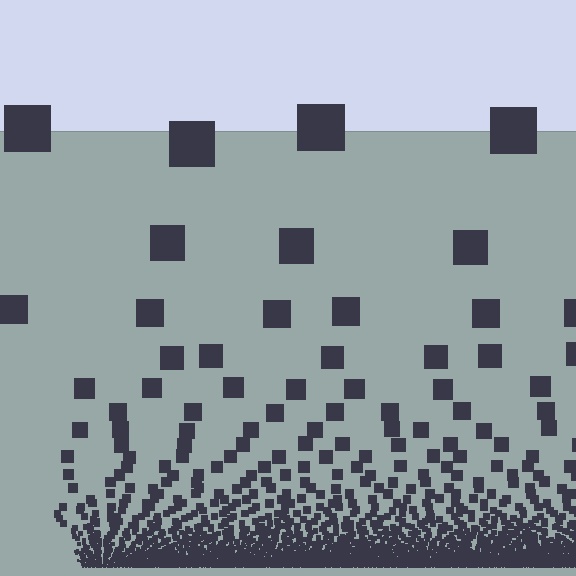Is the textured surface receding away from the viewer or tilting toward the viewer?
The surface appears to tilt toward the viewer. Texture elements get larger and sparser toward the top.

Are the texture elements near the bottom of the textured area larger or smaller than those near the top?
Smaller. The gradient is inverted — elements near the bottom are smaller and denser.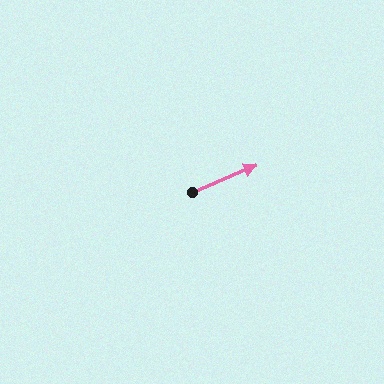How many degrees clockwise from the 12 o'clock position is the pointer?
Approximately 67 degrees.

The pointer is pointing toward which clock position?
Roughly 2 o'clock.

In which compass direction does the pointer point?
Northeast.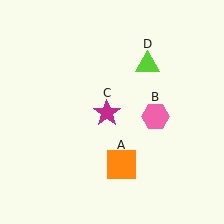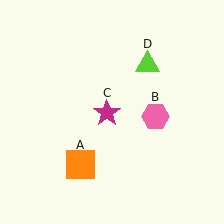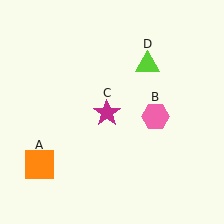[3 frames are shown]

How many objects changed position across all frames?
1 object changed position: orange square (object A).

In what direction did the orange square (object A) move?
The orange square (object A) moved left.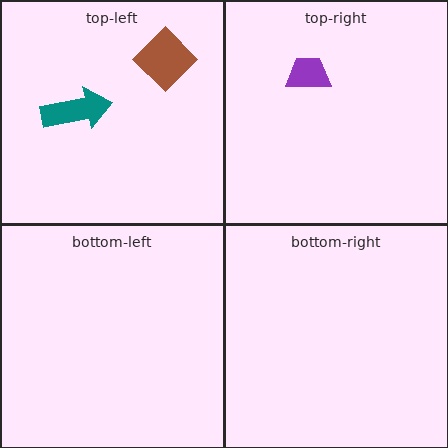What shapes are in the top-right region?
The purple trapezoid.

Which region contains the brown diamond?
The top-left region.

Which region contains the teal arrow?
The top-left region.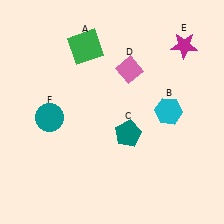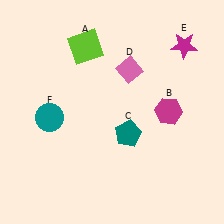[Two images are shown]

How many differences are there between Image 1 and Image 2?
There are 2 differences between the two images.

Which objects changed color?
A changed from green to lime. B changed from cyan to magenta.